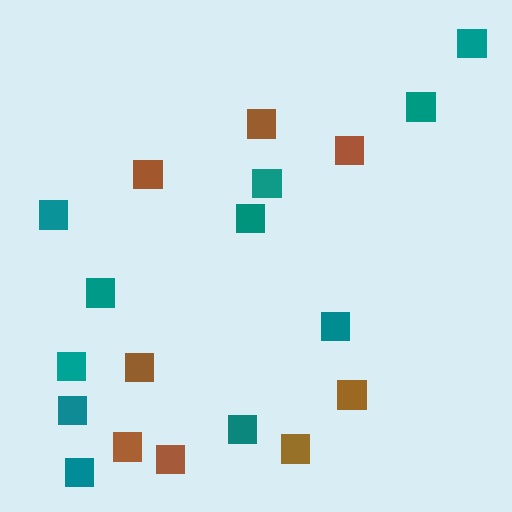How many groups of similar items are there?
There are 2 groups: one group of brown squares (8) and one group of teal squares (11).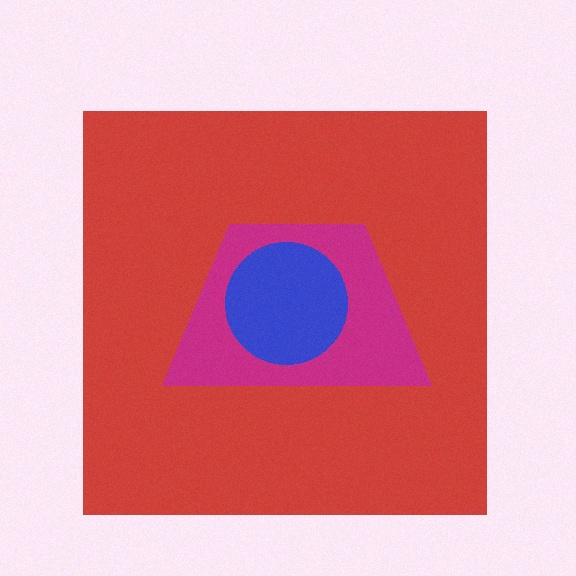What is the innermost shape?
The blue circle.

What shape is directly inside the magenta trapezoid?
The blue circle.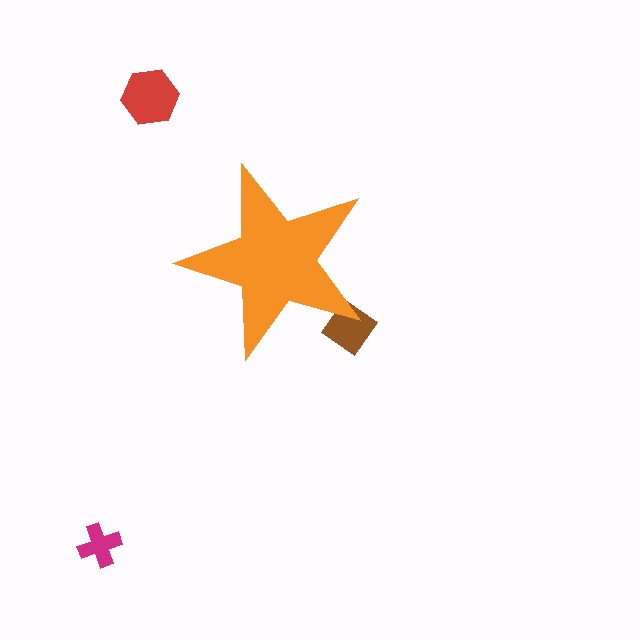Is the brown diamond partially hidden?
Yes, the brown diamond is partially hidden behind the orange star.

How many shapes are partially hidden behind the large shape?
1 shape is partially hidden.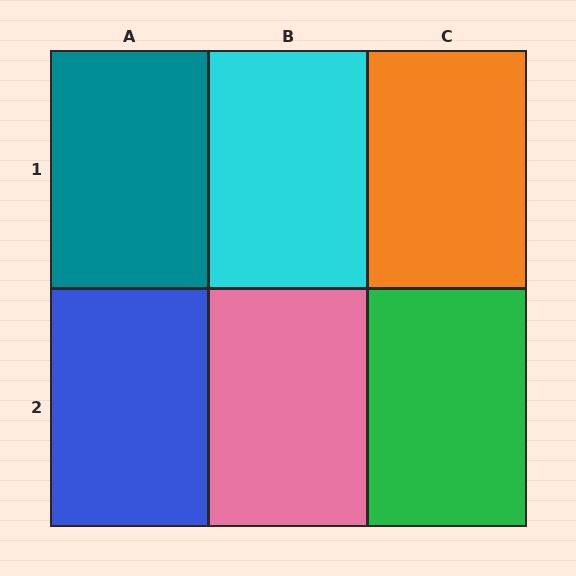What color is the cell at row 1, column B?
Cyan.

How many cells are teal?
1 cell is teal.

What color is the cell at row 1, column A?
Teal.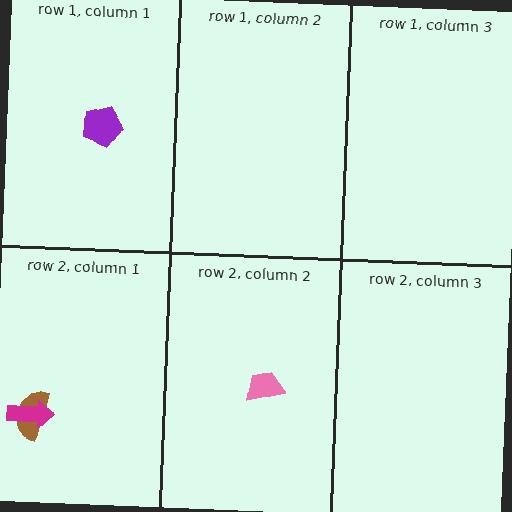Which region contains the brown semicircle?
The row 2, column 1 region.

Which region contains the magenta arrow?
The row 2, column 1 region.